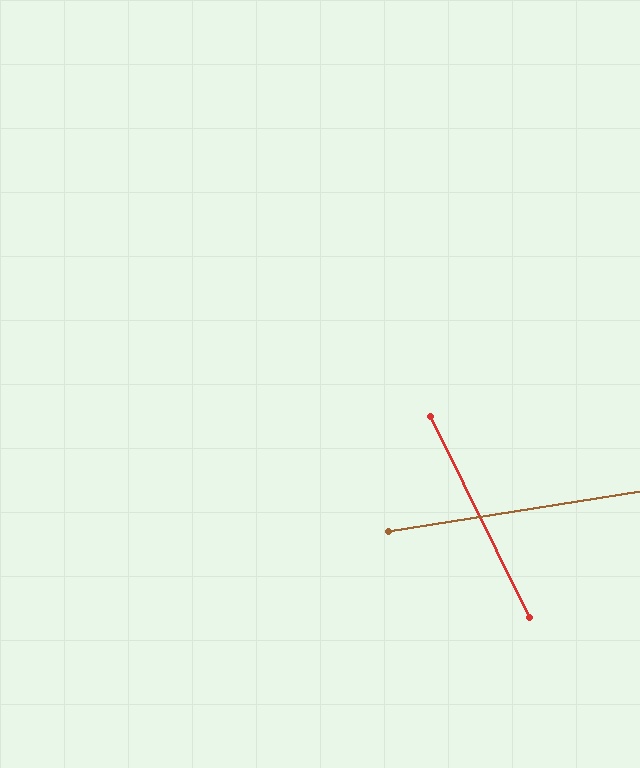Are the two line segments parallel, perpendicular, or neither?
Neither parallel nor perpendicular — they differ by about 73°.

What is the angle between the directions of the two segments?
Approximately 73 degrees.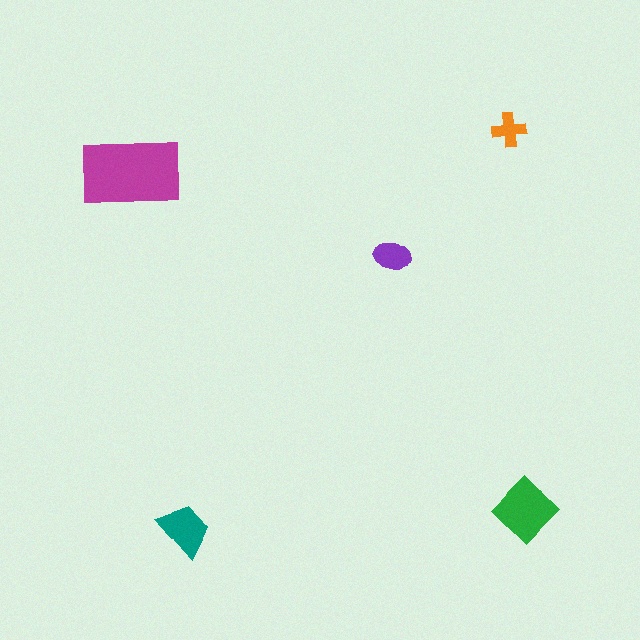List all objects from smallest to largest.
The orange cross, the purple ellipse, the teal trapezoid, the green diamond, the magenta rectangle.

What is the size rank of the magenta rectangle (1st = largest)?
1st.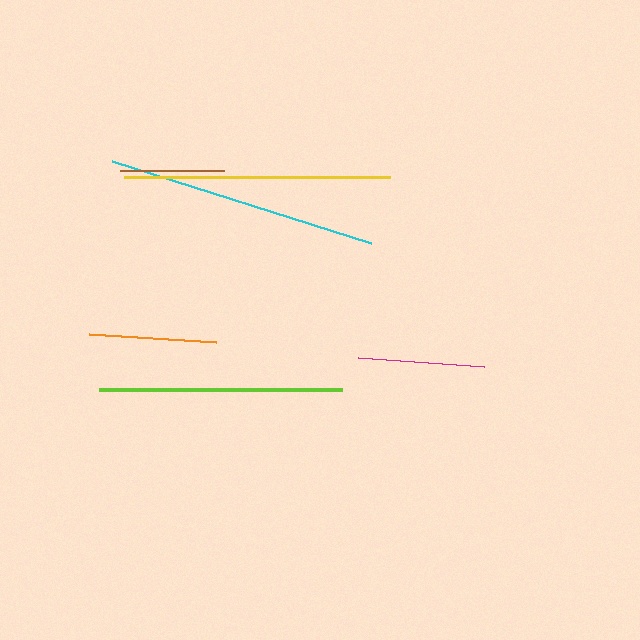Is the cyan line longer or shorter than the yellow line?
The cyan line is longer than the yellow line.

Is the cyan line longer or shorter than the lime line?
The cyan line is longer than the lime line.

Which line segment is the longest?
The cyan line is the longest at approximately 272 pixels.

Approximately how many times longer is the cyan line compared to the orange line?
The cyan line is approximately 2.1 times the length of the orange line.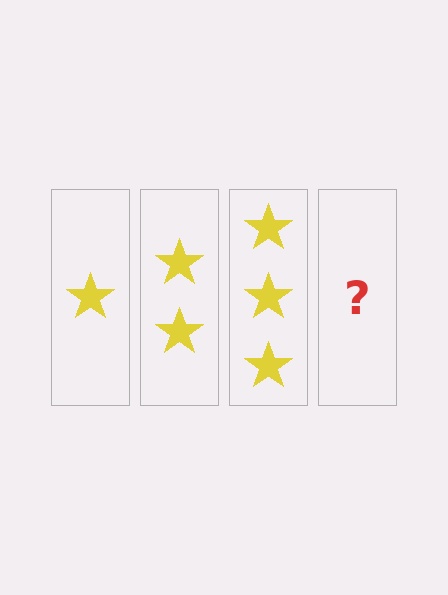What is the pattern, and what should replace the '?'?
The pattern is that each step adds one more star. The '?' should be 4 stars.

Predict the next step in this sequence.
The next step is 4 stars.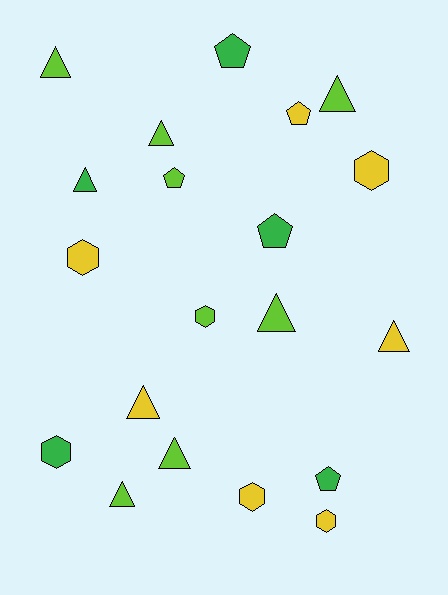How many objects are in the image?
There are 20 objects.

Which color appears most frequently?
Lime, with 8 objects.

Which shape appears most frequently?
Triangle, with 9 objects.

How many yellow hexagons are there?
There are 4 yellow hexagons.